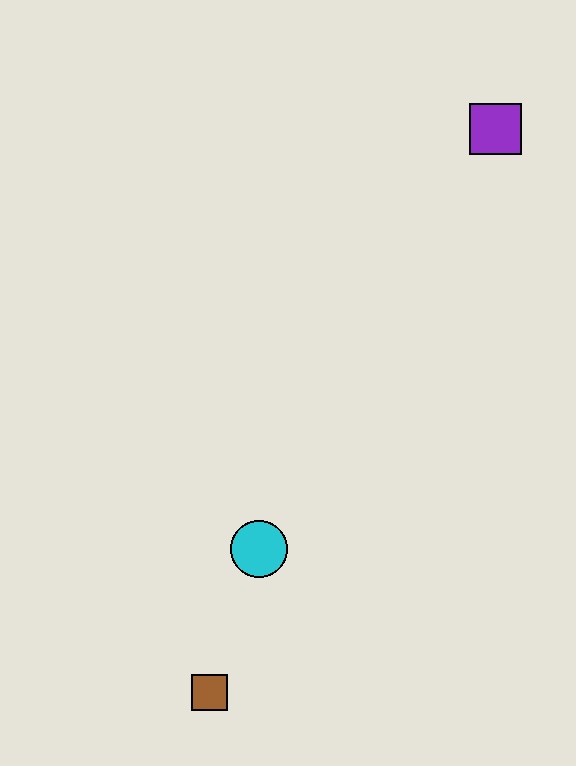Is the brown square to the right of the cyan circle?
No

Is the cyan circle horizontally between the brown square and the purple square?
Yes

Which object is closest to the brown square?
The cyan circle is closest to the brown square.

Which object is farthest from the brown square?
The purple square is farthest from the brown square.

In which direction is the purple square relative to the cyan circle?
The purple square is above the cyan circle.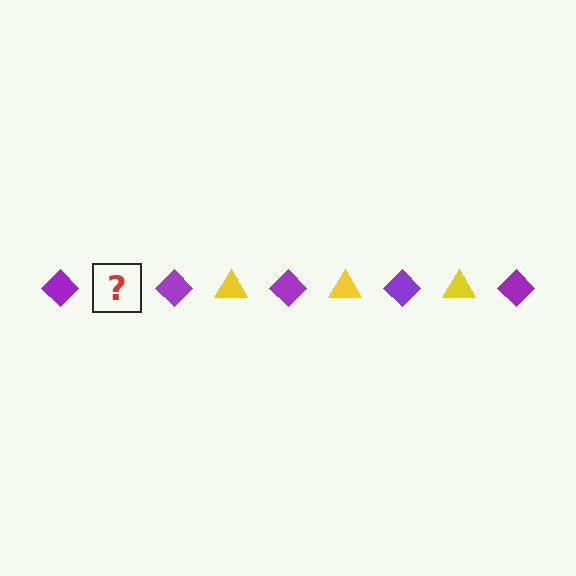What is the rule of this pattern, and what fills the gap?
The rule is that the pattern alternates between purple diamond and yellow triangle. The gap should be filled with a yellow triangle.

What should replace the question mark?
The question mark should be replaced with a yellow triangle.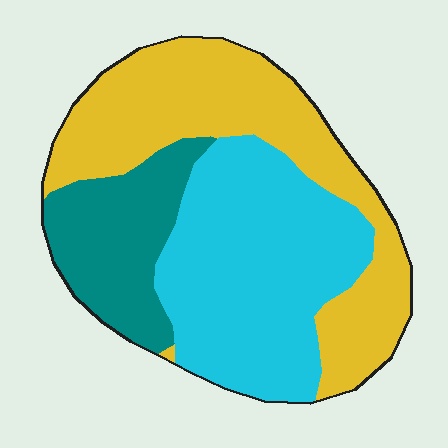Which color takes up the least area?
Teal, at roughly 20%.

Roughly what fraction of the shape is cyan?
Cyan covers roughly 40% of the shape.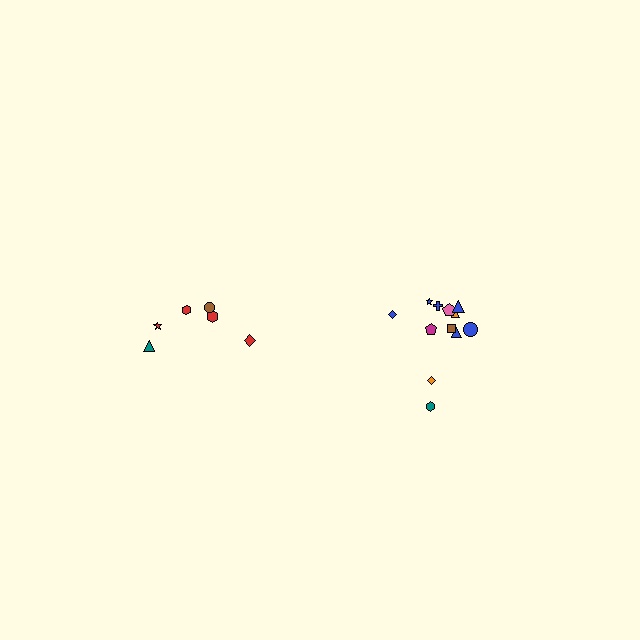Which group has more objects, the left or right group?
The right group.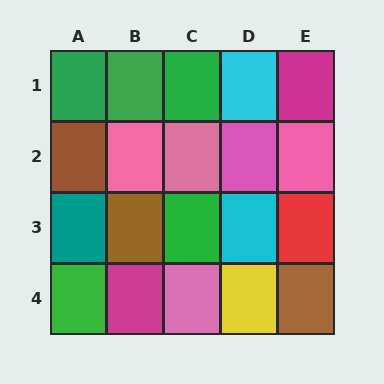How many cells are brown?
3 cells are brown.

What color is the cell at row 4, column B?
Magenta.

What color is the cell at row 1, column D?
Cyan.